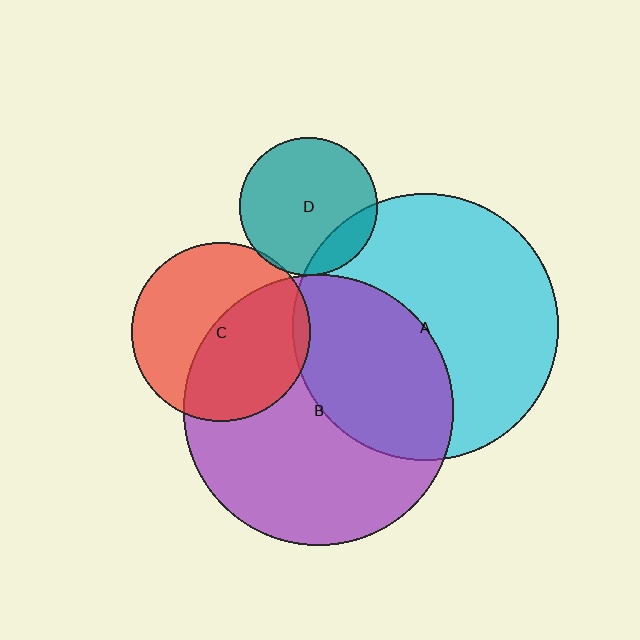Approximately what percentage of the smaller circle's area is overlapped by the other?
Approximately 40%.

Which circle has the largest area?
Circle B (purple).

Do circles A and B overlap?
Yes.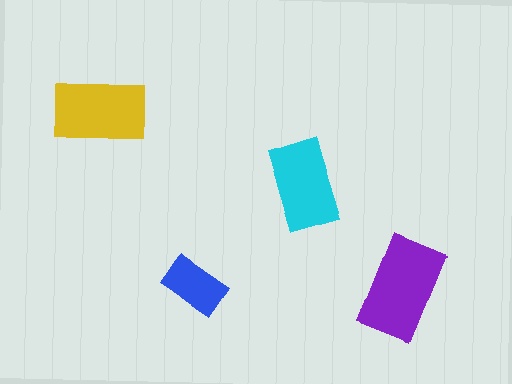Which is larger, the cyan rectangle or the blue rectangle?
The cyan one.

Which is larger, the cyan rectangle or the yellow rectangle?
The yellow one.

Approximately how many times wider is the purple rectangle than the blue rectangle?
About 1.5 times wider.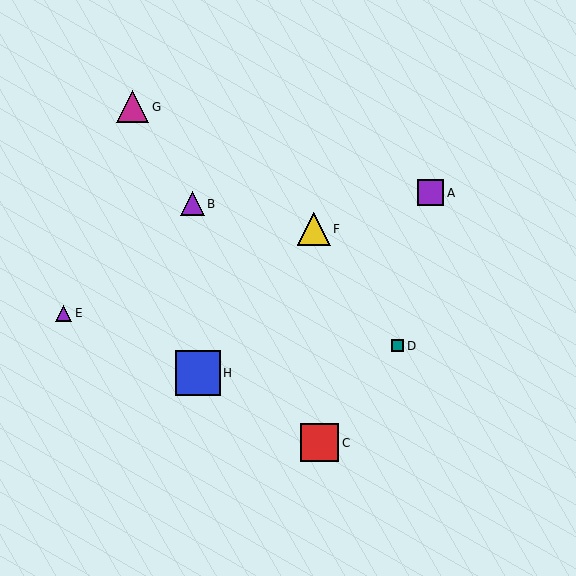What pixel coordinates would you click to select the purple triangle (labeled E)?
Click at (63, 313) to select the purple triangle E.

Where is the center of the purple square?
The center of the purple square is at (431, 193).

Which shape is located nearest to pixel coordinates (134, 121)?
The magenta triangle (labeled G) at (133, 107) is nearest to that location.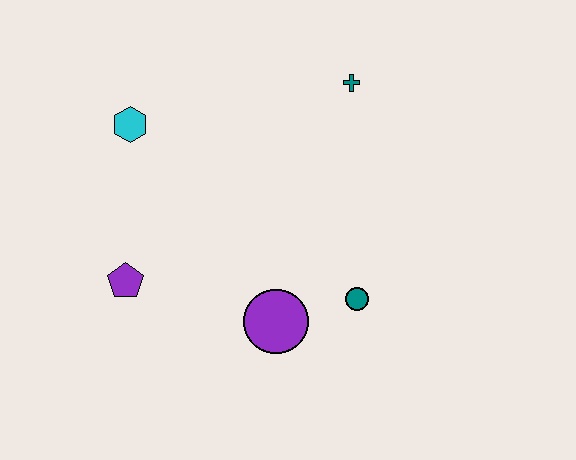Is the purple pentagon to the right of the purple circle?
No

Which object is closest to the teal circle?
The purple circle is closest to the teal circle.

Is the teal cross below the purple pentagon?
No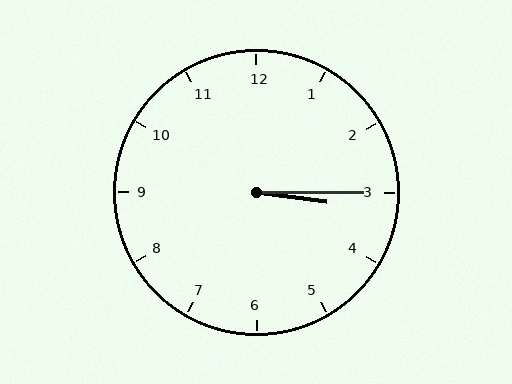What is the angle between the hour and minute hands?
Approximately 8 degrees.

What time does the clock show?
3:15.